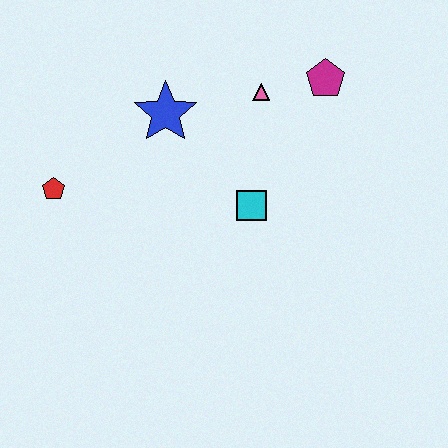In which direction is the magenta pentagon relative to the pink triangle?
The magenta pentagon is to the right of the pink triangle.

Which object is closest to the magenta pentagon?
The pink triangle is closest to the magenta pentagon.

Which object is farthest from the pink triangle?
The red pentagon is farthest from the pink triangle.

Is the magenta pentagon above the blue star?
Yes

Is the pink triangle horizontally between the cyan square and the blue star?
No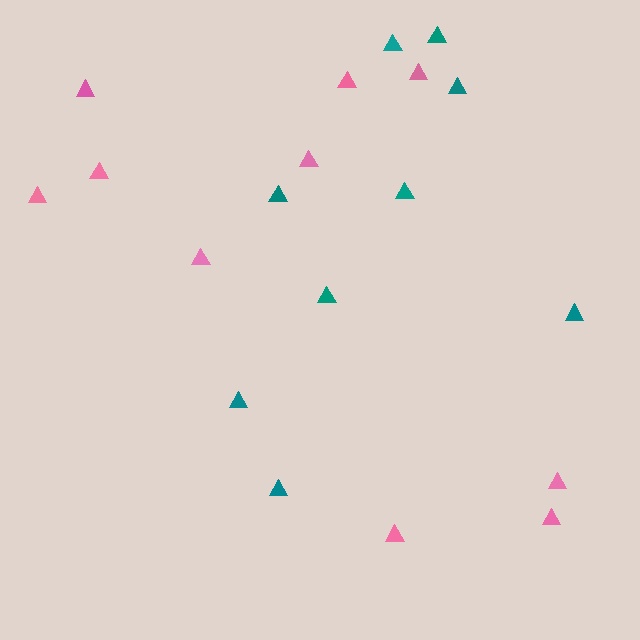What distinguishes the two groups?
There are 2 groups: one group of teal triangles (9) and one group of pink triangles (10).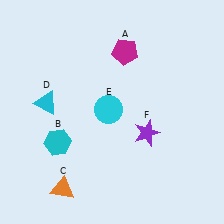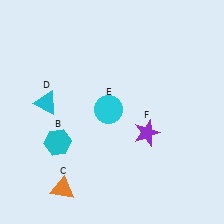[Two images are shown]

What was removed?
The magenta pentagon (A) was removed in Image 2.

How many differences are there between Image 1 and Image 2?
There is 1 difference between the two images.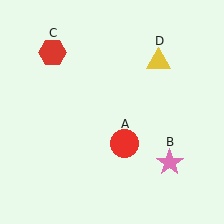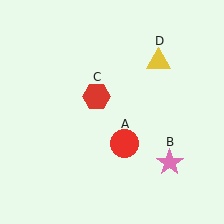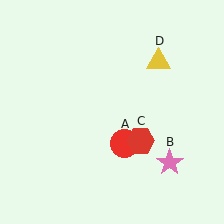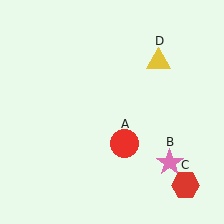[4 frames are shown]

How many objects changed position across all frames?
1 object changed position: red hexagon (object C).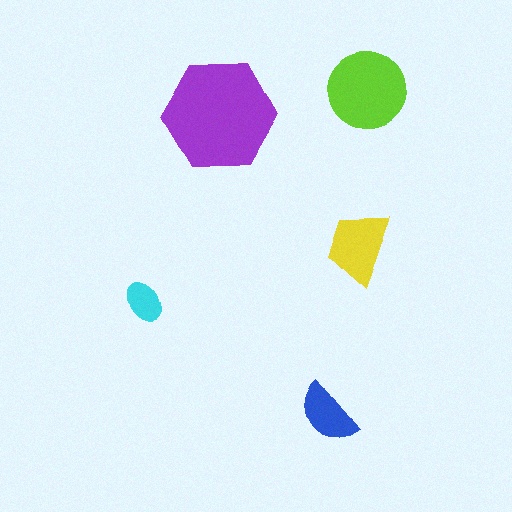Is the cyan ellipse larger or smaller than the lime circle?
Smaller.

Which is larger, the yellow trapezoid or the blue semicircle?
The yellow trapezoid.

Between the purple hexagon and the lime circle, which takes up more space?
The purple hexagon.